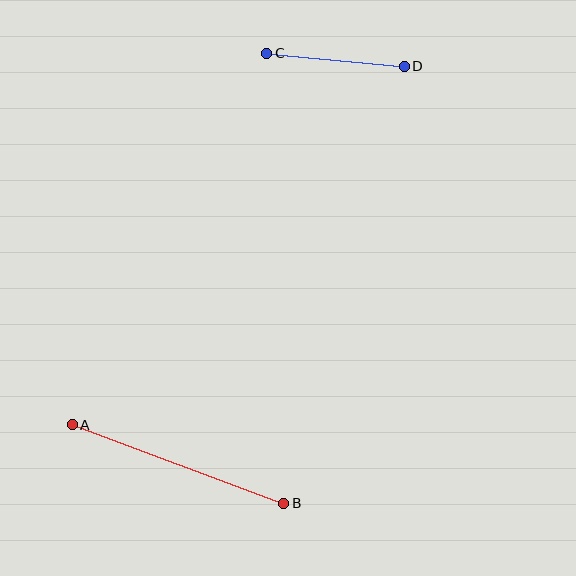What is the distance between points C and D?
The distance is approximately 138 pixels.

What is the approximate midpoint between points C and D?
The midpoint is at approximately (336, 60) pixels.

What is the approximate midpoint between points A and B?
The midpoint is at approximately (178, 464) pixels.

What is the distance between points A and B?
The distance is approximately 226 pixels.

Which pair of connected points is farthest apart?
Points A and B are farthest apart.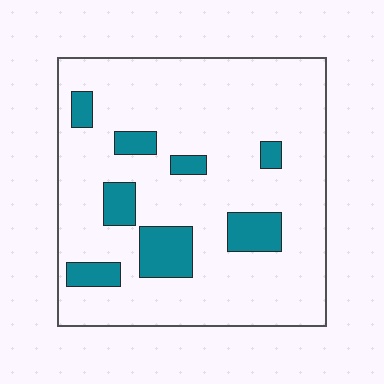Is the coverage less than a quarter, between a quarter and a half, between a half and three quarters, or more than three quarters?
Less than a quarter.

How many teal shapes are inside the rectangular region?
8.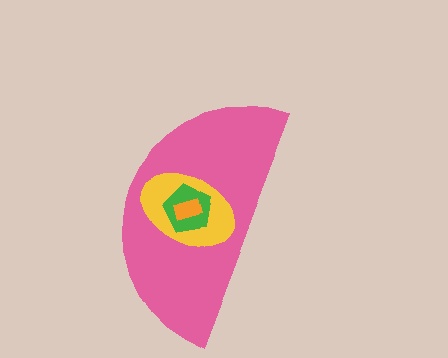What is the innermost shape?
The orange rectangle.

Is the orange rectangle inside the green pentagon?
Yes.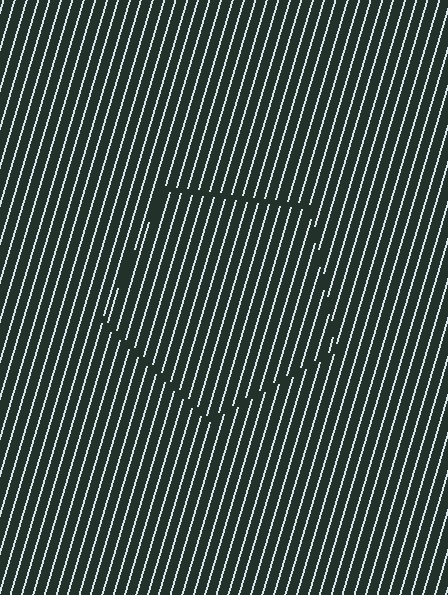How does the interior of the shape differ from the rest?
The interior of the shape contains the same grating, shifted by half a period — the contour is defined by the phase discontinuity where line-ends from the inner and outer gratings abut.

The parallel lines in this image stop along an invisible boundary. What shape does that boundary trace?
An illusory pentagon. The interior of the shape contains the same grating, shifted by half a period — the contour is defined by the phase discontinuity where line-ends from the inner and outer gratings abut.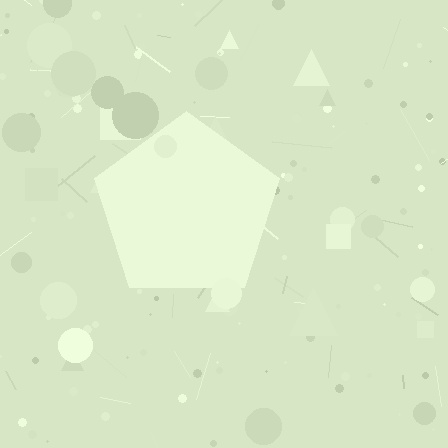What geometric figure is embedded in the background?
A pentagon is embedded in the background.